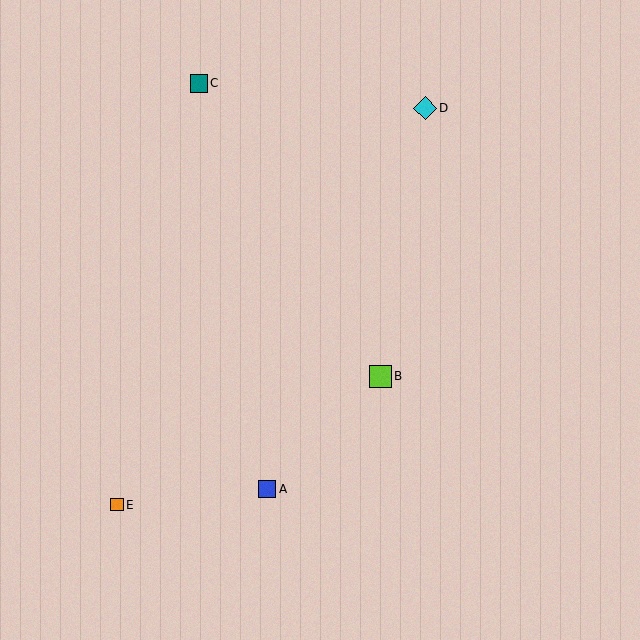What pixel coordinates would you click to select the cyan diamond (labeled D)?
Click at (425, 108) to select the cyan diamond D.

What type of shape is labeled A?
Shape A is a blue square.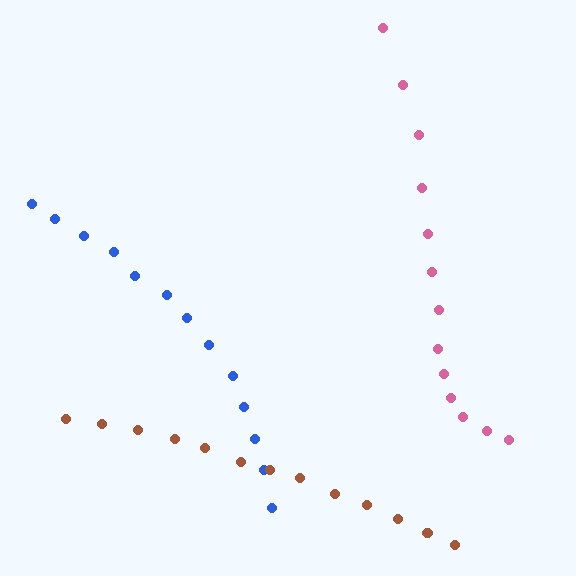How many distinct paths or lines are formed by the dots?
There are 3 distinct paths.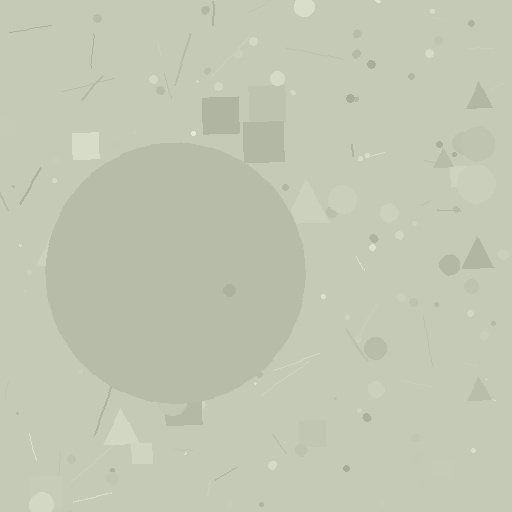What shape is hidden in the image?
A circle is hidden in the image.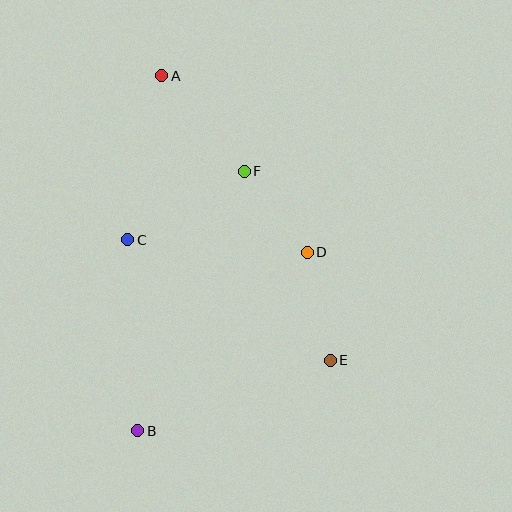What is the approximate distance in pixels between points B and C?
The distance between B and C is approximately 191 pixels.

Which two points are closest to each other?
Points D and F are closest to each other.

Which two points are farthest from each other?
Points A and B are farthest from each other.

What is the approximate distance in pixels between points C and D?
The distance between C and D is approximately 180 pixels.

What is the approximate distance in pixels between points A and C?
The distance between A and C is approximately 167 pixels.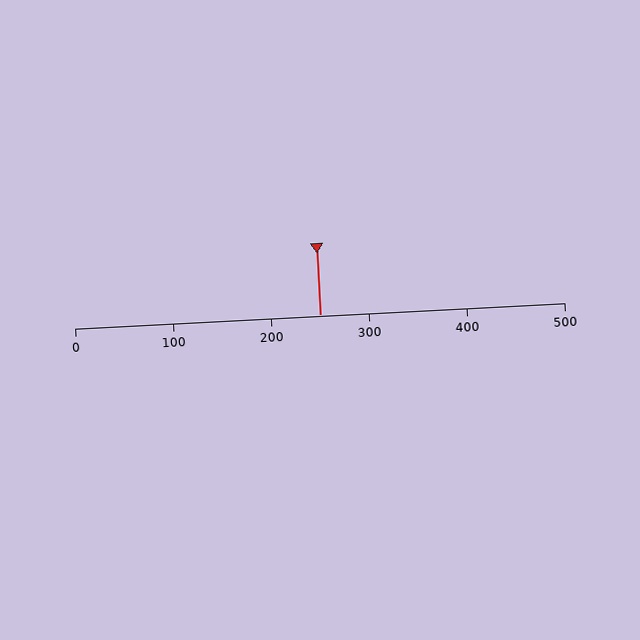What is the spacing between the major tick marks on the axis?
The major ticks are spaced 100 apart.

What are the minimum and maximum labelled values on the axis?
The axis runs from 0 to 500.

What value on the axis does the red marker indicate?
The marker indicates approximately 250.